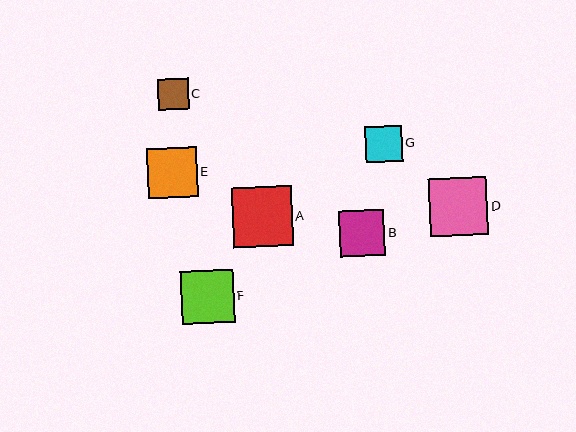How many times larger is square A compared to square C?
Square A is approximately 2.0 times the size of square C.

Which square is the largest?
Square A is the largest with a size of approximately 60 pixels.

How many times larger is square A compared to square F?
Square A is approximately 1.1 times the size of square F.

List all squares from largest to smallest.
From largest to smallest: A, D, F, E, B, G, C.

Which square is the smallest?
Square C is the smallest with a size of approximately 30 pixels.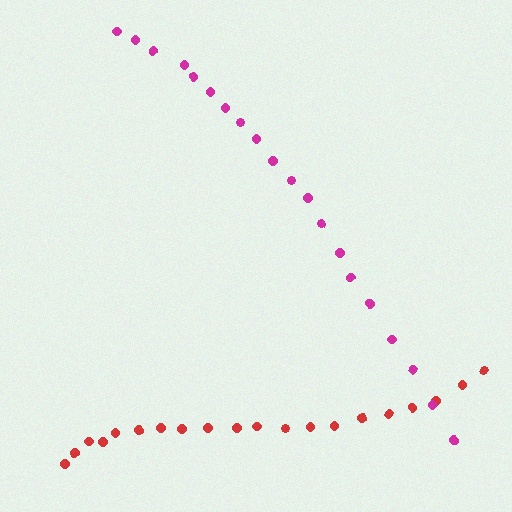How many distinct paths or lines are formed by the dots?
There are 2 distinct paths.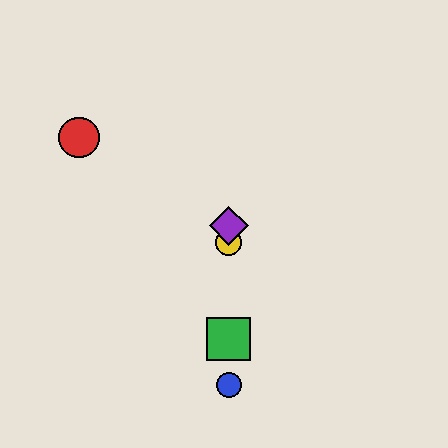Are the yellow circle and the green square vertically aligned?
Yes, both are at x≈229.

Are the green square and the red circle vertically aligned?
No, the green square is at x≈229 and the red circle is at x≈79.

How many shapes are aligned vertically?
4 shapes (the blue circle, the green square, the yellow circle, the purple diamond) are aligned vertically.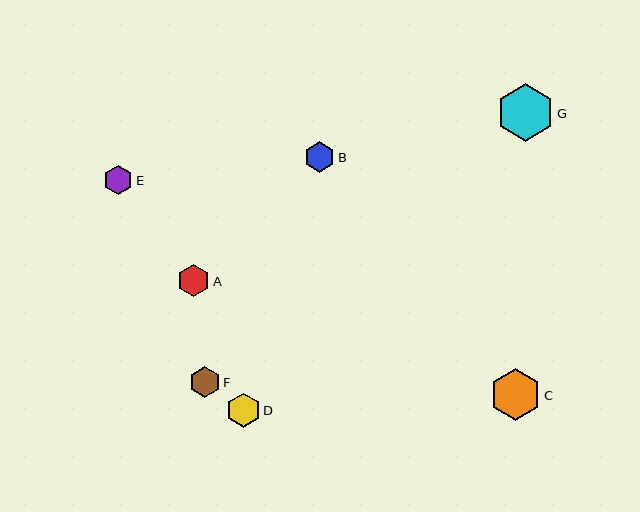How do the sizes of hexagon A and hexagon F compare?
Hexagon A and hexagon F are approximately the same size.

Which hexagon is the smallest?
Hexagon E is the smallest with a size of approximately 29 pixels.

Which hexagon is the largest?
Hexagon G is the largest with a size of approximately 57 pixels.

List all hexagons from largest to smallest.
From largest to smallest: G, C, D, A, F, B, E.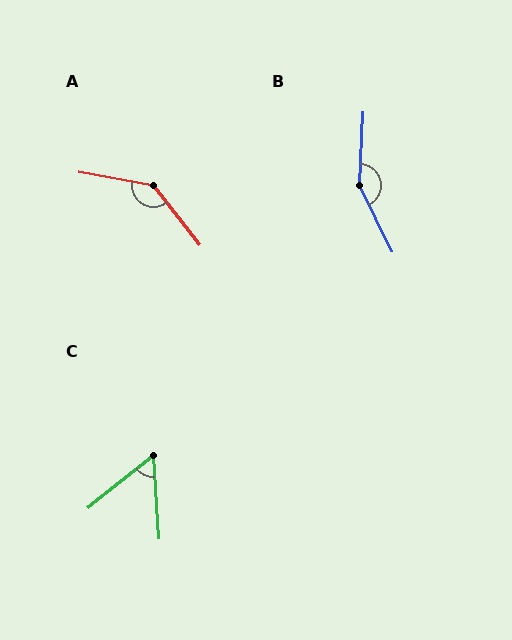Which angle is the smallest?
C, at approximately 55 degrees.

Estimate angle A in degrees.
Approximately 138 degrees.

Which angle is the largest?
B, at approximately 151 degrees.